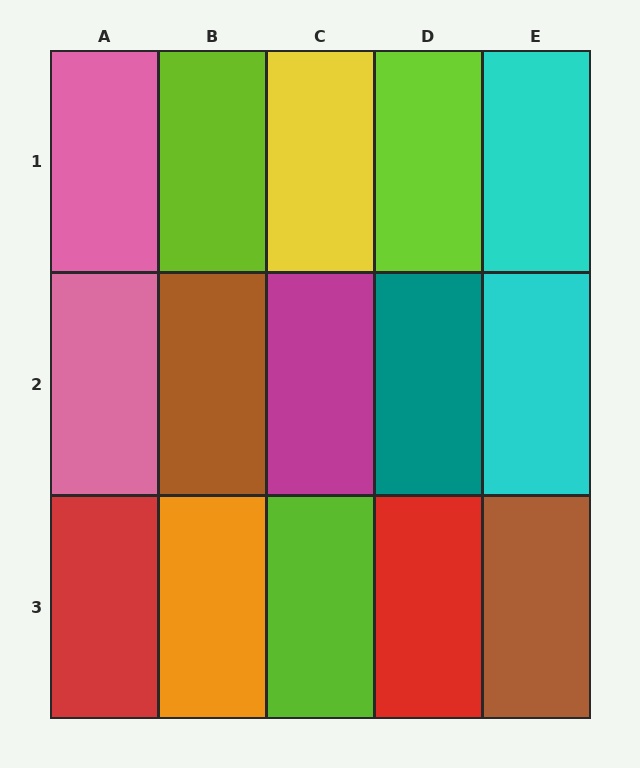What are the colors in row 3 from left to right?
Red, orange, lime, red, brown.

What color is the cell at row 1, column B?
Lime.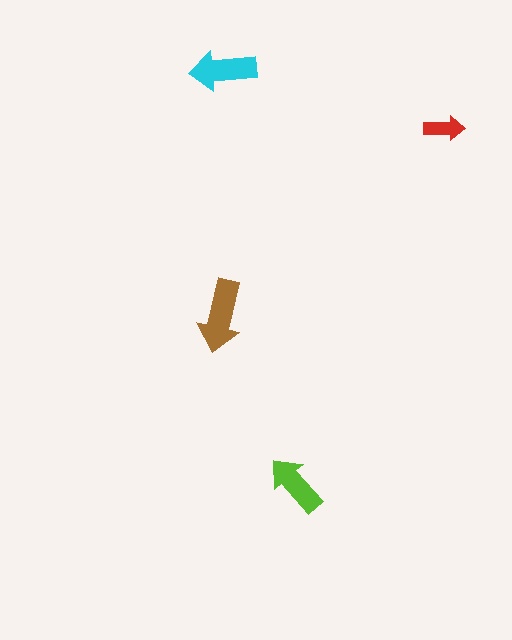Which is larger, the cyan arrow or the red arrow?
The cyan one.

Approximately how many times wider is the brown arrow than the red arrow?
About 2 times wider.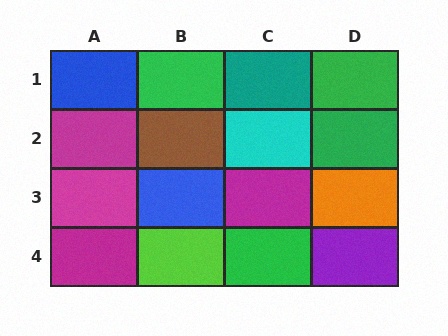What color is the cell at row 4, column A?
Magenta.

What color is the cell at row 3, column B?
Blue.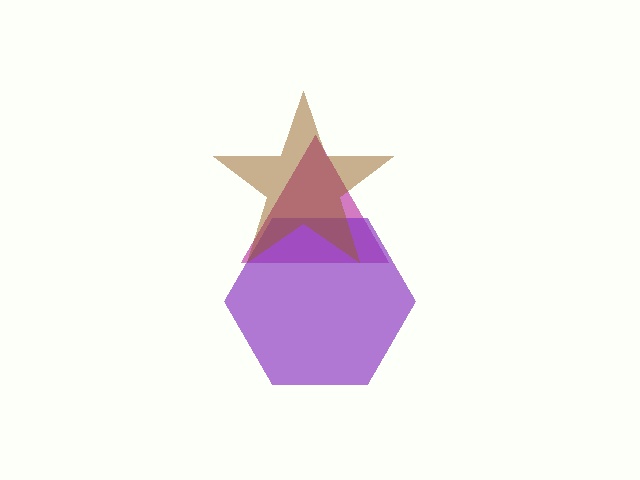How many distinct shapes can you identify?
There are 3 distinct shapes: a magenta triangle, a purple hexagon, a brown star.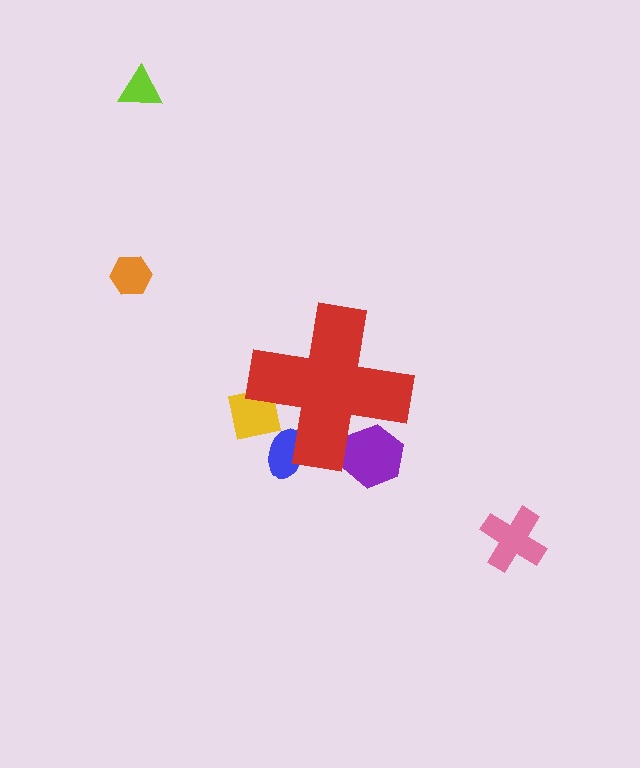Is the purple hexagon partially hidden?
Yes, the purple hexagon is partially hidden behind the red cross.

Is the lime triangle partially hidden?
No, the lime triangle is fully visible.